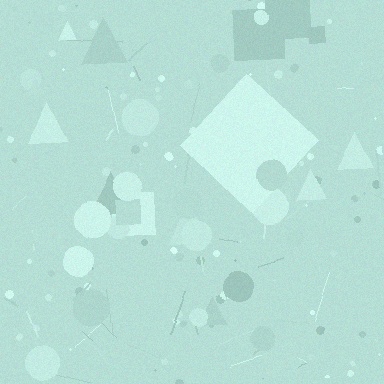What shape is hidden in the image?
A diamond is hidden in the image.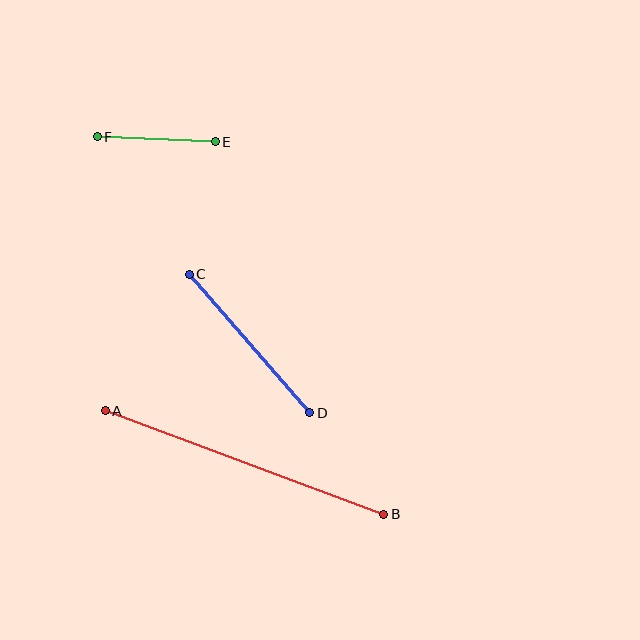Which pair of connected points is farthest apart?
Points A and B are farthest apart.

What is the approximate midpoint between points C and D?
The midpoint is at approximately (249, 343) pixels.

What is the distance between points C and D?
The distance is approximately 184 pixels.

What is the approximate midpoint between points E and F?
The midpoint is at approximately (156, 139) pixels.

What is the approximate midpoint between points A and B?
The midpoint is at approximately (245, 463) pixels.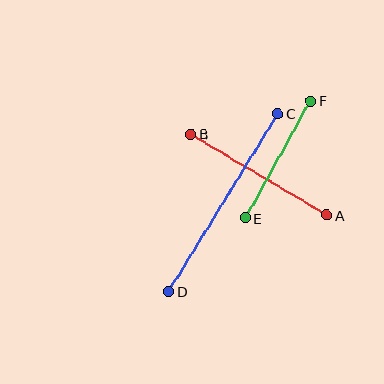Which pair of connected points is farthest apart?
Points C and D are farthest apart.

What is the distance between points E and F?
The distance is approximately 134 pixels.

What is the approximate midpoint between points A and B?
The midpoint is at approximately (259, 175) pixels.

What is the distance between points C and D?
The distance is approximately 209 pixels.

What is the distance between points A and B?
The distance is approximately 158 pixels.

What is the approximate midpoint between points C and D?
The midpoint is at approximately (223, 202) pixels.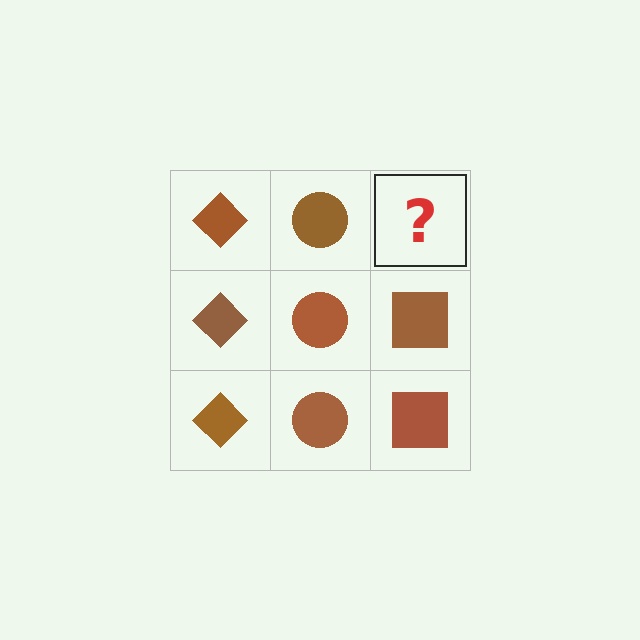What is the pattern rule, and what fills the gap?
The rule is that each column has a consistent shape. The gap should be filled with a brown square.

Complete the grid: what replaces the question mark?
The question mark should be replaced with a brown square.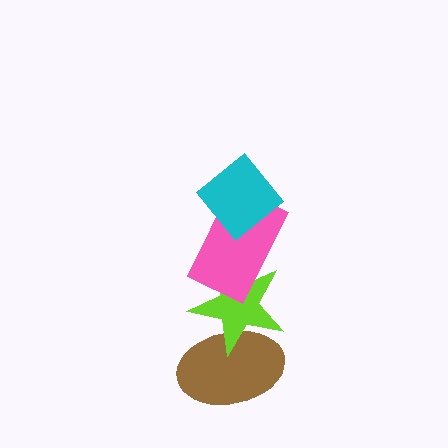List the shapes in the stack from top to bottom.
From top to bottom: the cyan diamond, the pink rectangle, the lime star, the brown ellipse.